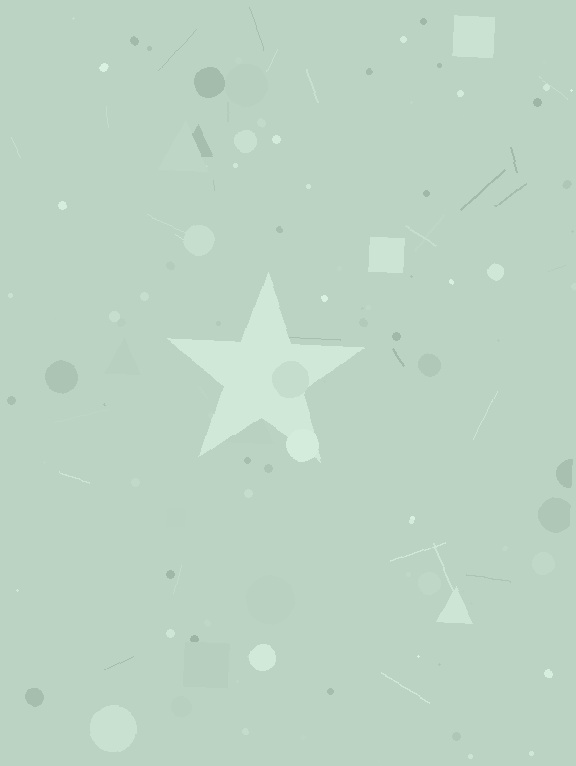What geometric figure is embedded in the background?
A star is embedded in the background.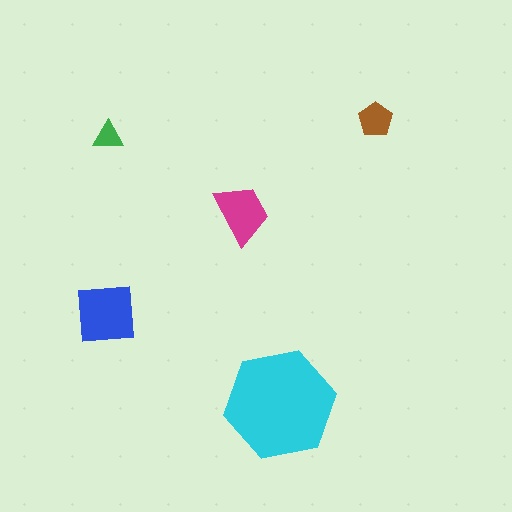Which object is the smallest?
The green triangle.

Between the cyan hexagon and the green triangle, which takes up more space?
The cyan hexagon.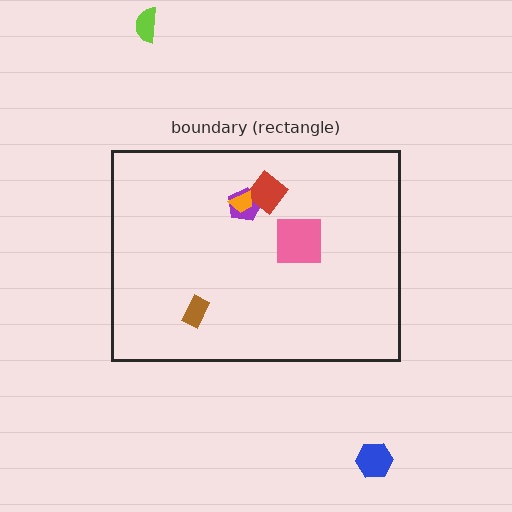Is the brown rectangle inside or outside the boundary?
Inside.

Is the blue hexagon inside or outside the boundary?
Outside.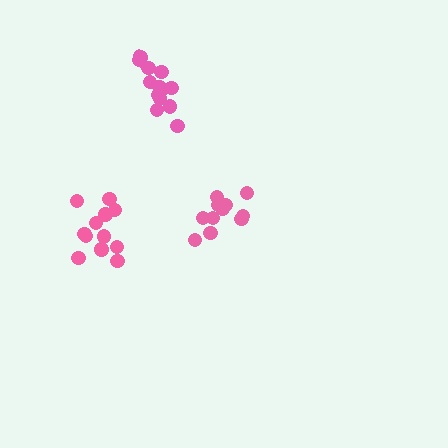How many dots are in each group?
Group 1: 11 dots, Group 2: 13 dots, Group 3: 12 dots (36 total).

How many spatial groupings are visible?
There are 3 spatial groupings.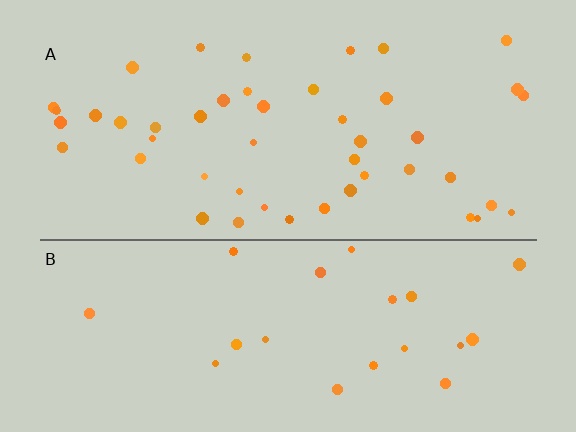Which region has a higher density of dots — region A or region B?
A (the top).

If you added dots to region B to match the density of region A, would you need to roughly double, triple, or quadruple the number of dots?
Approximately double.